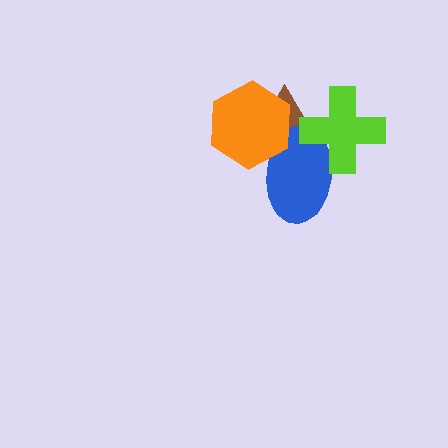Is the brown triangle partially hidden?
Yes, it is partially covered by another shape.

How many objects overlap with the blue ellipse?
3 objects overlap with the blue ellipse.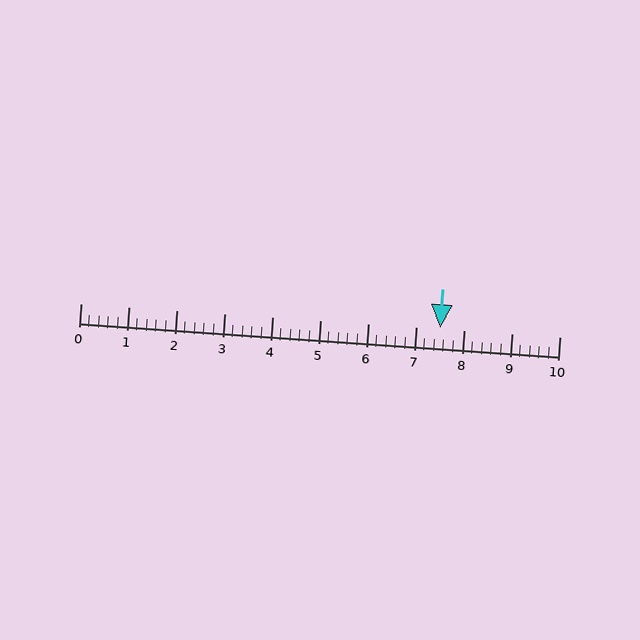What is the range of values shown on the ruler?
The ruler shows values from 0 to 10.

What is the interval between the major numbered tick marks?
The major tick marks are spaced 1 units apart.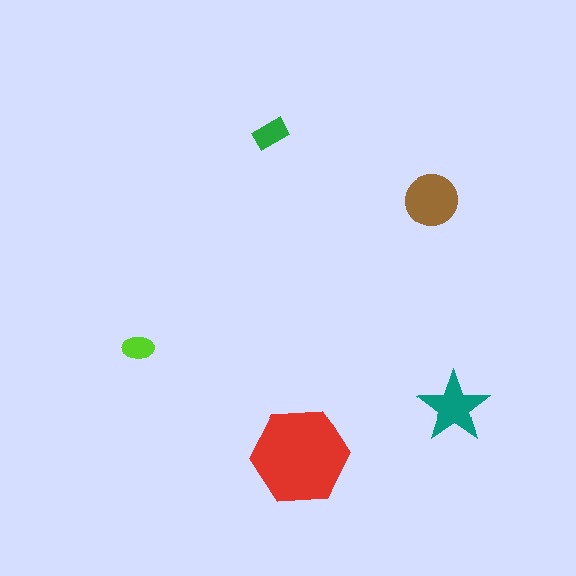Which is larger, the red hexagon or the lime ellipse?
The red hexagon.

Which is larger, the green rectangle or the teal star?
The teal star.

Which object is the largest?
The red hexagon.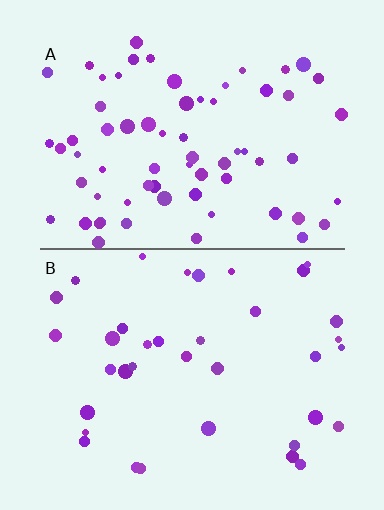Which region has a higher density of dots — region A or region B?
A (the top).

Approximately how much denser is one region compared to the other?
Approximately 1.8× — region A over region B.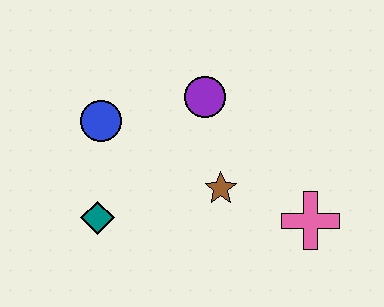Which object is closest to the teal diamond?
The blue circle is closest to the teal diamond.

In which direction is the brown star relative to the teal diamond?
The brown star is to the right of the teal diamond.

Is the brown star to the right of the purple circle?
Yes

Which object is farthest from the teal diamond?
The pink cross is farthest from the teal diamond.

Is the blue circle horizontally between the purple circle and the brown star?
No